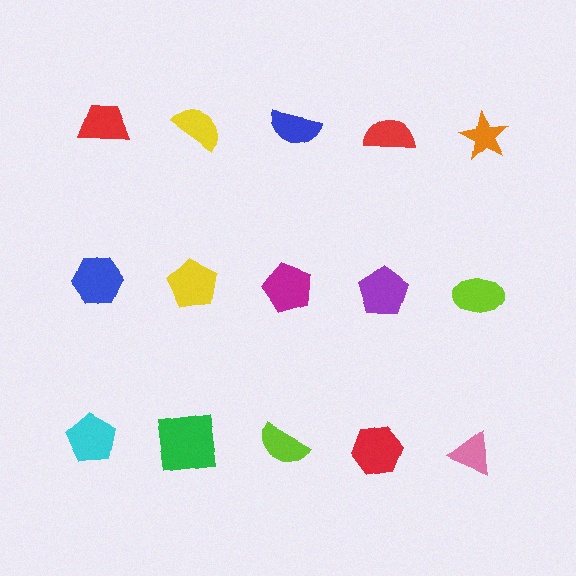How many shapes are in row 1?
5 shapes.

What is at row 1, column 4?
A red semicircle.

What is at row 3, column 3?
A lime semicircle.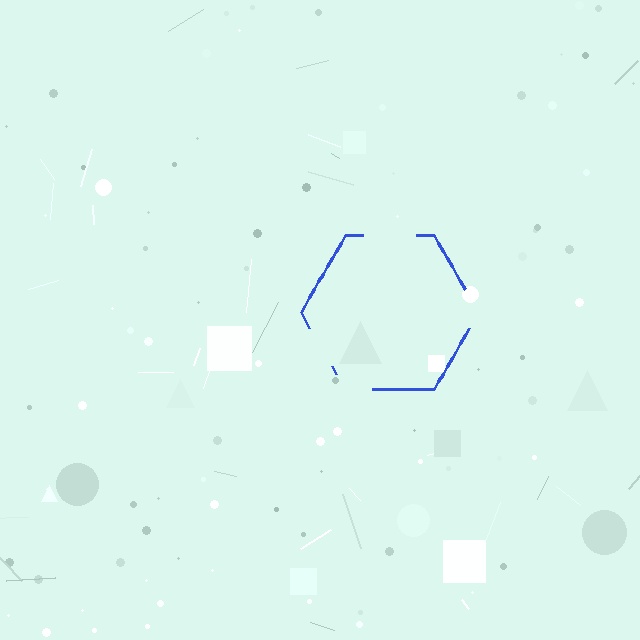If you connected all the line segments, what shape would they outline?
They would outline a hexagon.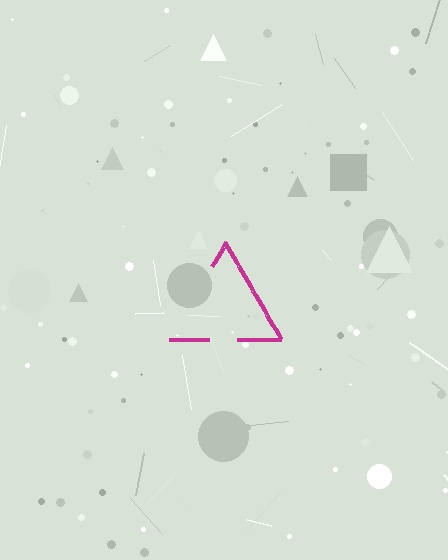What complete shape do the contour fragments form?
The contour fragments form a triangle.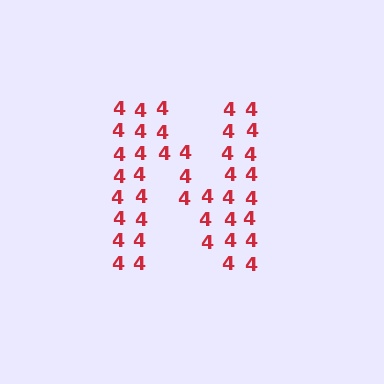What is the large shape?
The large shape is the letter N.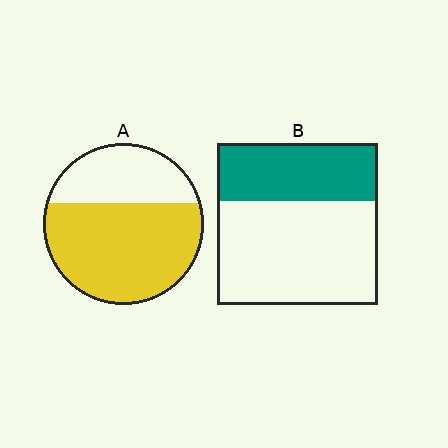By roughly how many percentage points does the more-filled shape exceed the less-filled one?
By roughly 30 percentage points (A over B).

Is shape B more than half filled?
No.